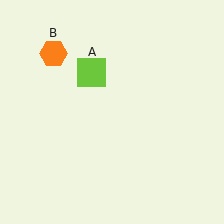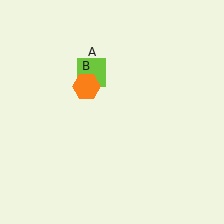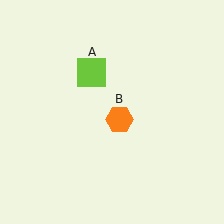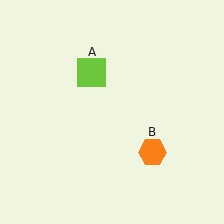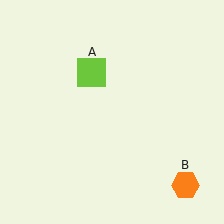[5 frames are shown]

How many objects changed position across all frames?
1 object changed position: orange hexagon (object B).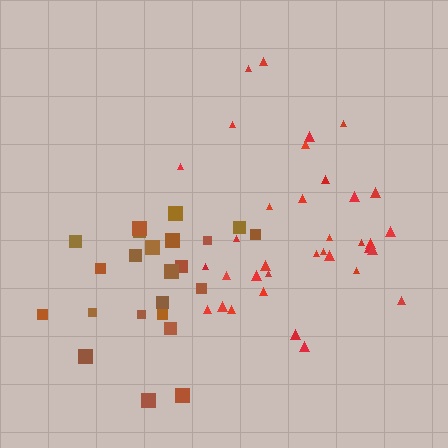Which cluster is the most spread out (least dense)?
Brown.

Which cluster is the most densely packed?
Red.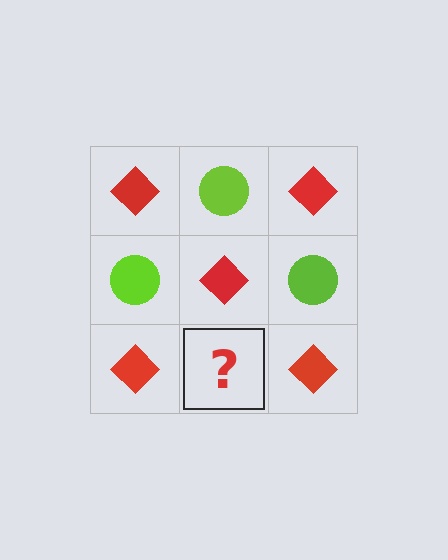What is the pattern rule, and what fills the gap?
The rule is that it alternates red diamond and lime circle in a checkerboard pattern. The gap should be filled with a lime circle.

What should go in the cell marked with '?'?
The missing cell should contain a lime circle.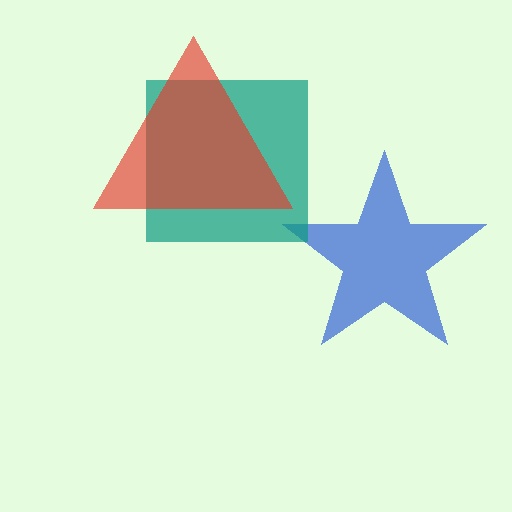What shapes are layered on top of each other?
The layered shapes are: a blue star, a teal square, a red triangle.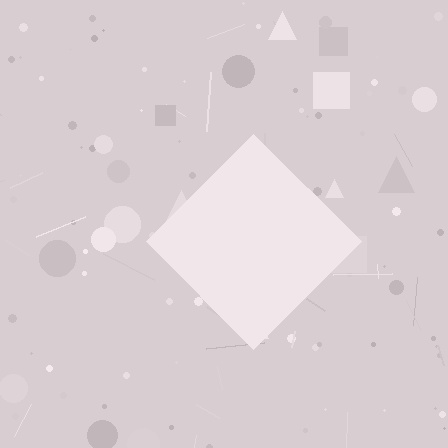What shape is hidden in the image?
A diamond is hidden in the image.